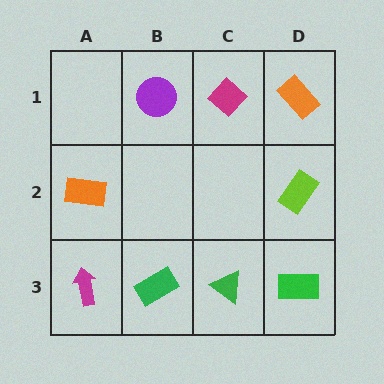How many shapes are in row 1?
3 shapes.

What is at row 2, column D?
A lime rectangle.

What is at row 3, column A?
A magenta arrow.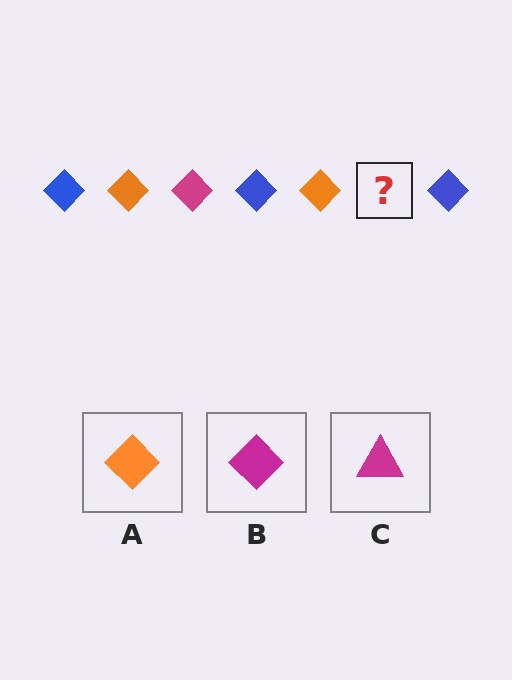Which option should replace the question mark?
Option B.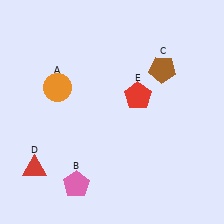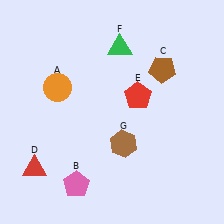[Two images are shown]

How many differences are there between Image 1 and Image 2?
There are 2 differences between the two images.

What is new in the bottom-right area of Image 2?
A brown hexagon (G) was added in the bottom-right area of Image 2.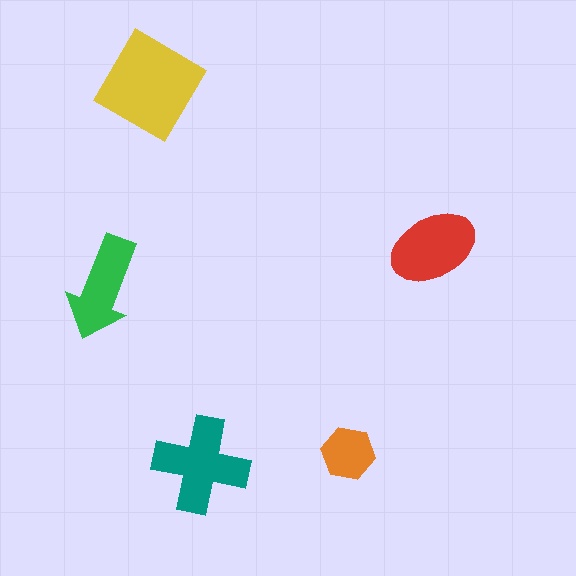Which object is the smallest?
The orange hexagon.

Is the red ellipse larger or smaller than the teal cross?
Smaller.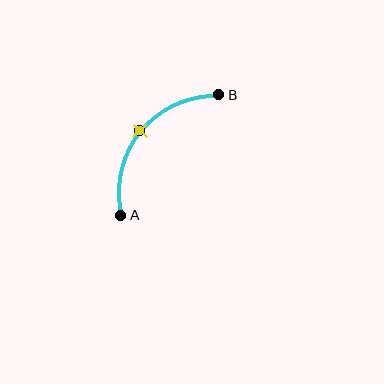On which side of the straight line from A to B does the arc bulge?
The arc bulges above and to the left of the straight line connecting A and B.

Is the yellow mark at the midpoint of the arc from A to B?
Yes. The yellow mark lies on the arc at equal arc-length from both A and B — it is the arc midpoint.